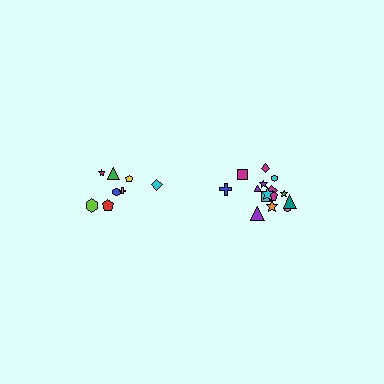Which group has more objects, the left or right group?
The right group.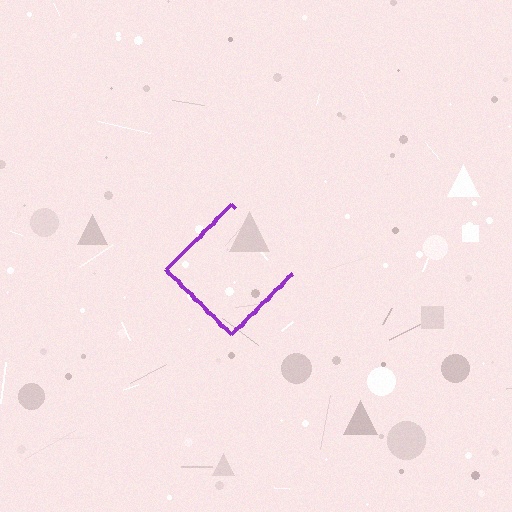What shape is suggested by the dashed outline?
The dashed outline suggests a diamond.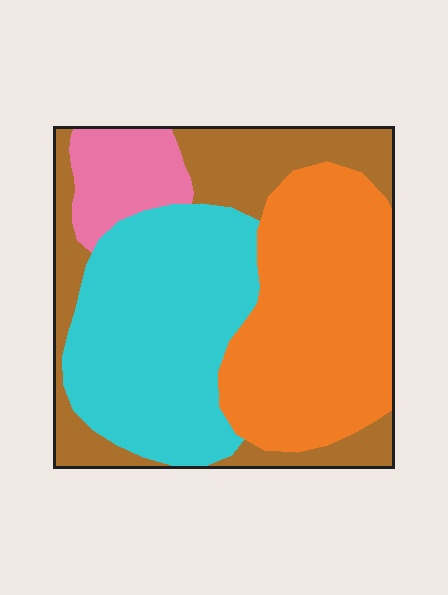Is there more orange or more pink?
Orange.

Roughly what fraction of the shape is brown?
Brown takes up about one quarter (1/4) of the shape.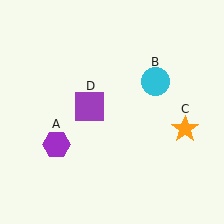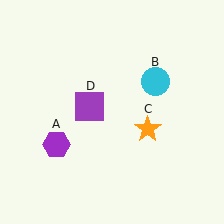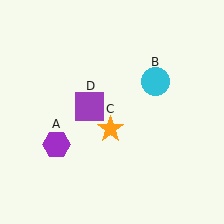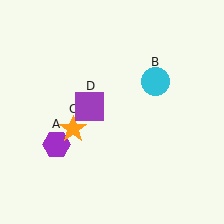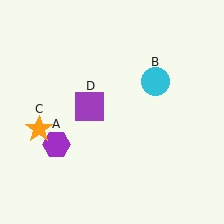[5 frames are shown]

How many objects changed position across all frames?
1 object changed position: orange star (object C).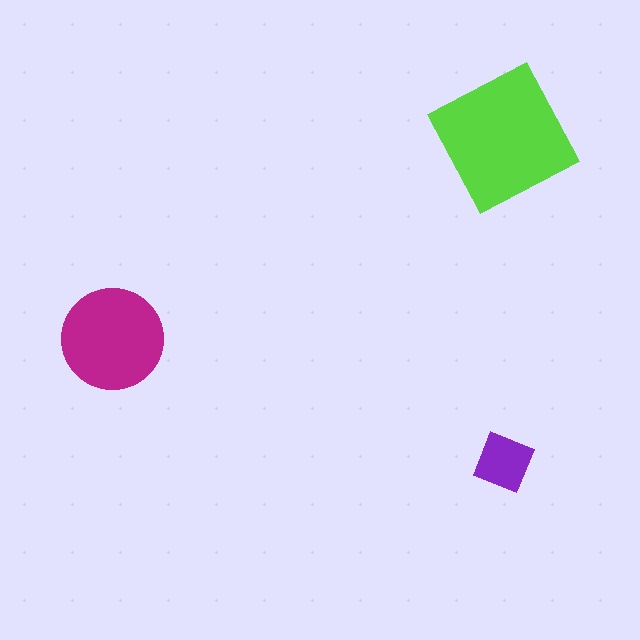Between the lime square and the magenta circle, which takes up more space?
The lime square.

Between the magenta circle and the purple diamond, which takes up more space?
The magenta circle.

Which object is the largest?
The lime square.